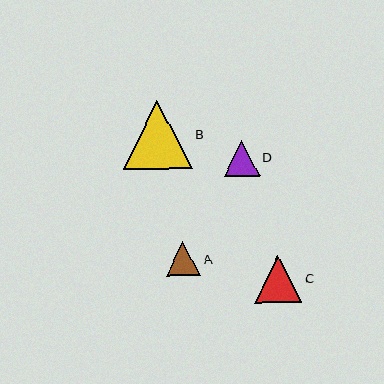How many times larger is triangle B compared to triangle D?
Triangle B is approximately 1.9 times the size of triangle D.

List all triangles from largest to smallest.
From largest to smallest: B, C, D, A.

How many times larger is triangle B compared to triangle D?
Triangle B is approximately 1.9 times the size of triangle D.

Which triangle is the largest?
Triangle B is the largest with a size of approximately 69 pixels.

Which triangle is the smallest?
Triangle A is the smallest with a size of approximately 34 pixels.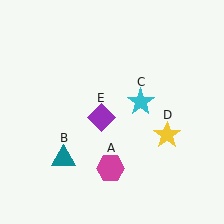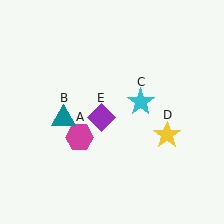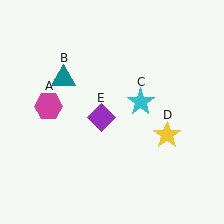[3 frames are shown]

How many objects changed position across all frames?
2 objects changed position: magenta hexagon (object A), teal triangle (object B).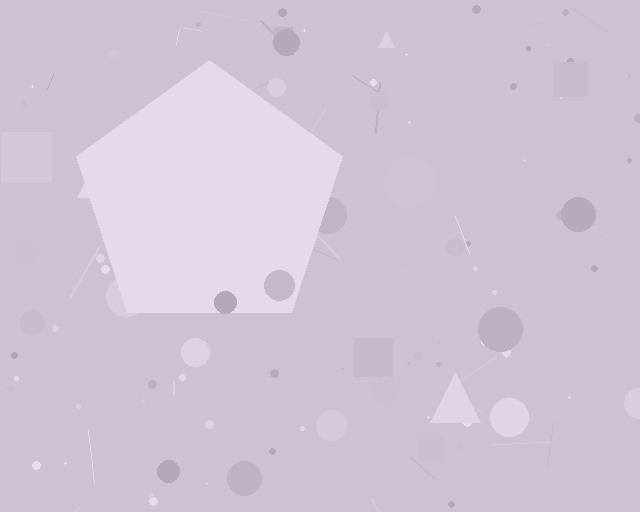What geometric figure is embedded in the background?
A pentagon is embedded in the background.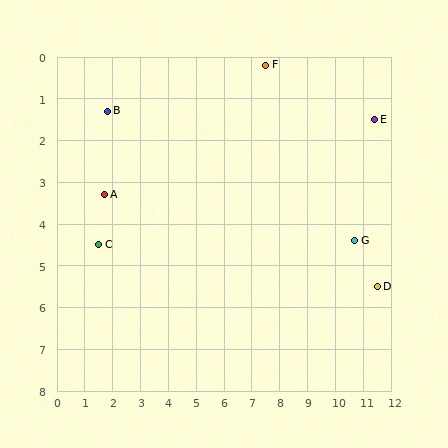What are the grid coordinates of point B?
Point B is at approximately (1.8, 1.3).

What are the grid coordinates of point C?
Point C is at approximately (1.5, 4.5).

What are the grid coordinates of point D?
Point D is at approximately (11.5, 5.5).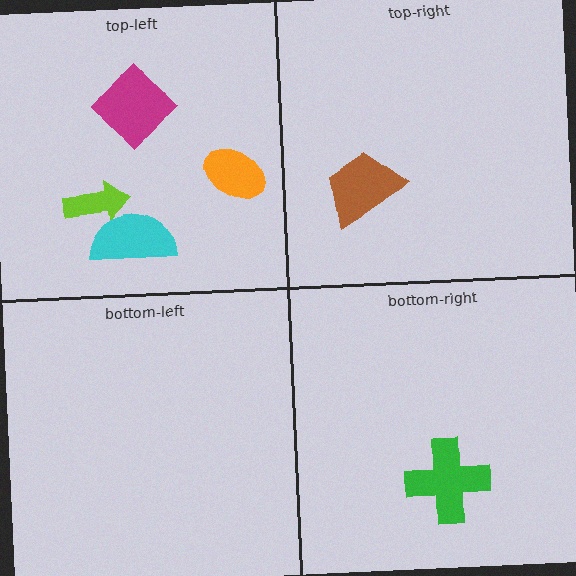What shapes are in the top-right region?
The brown trapezoid.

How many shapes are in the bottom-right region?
1.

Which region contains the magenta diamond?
The top-left region.